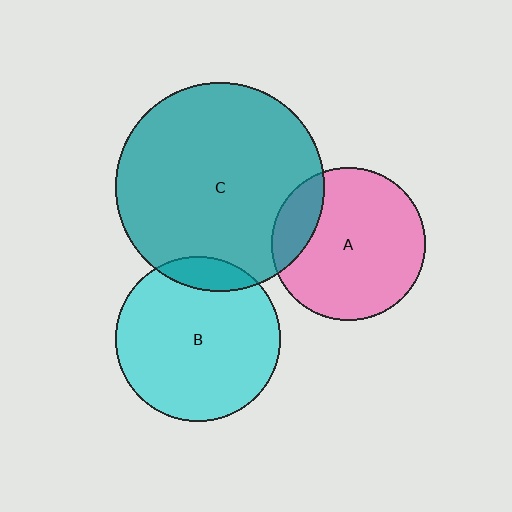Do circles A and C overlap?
Yes.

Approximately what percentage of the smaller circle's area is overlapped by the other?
Approximately 15%.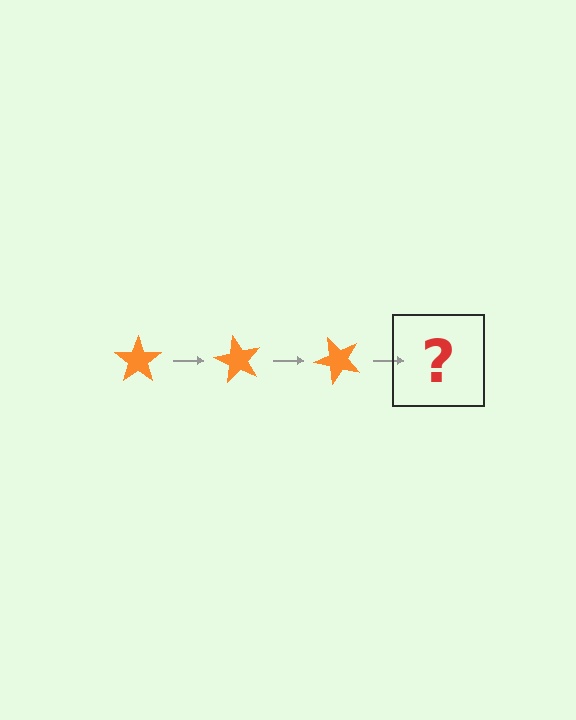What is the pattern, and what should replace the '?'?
The pattern is that the star rotates 60 degrees each step. The '?' should be an orange star rotated 180 degrees.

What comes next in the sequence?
The next element should be an orange star rotated 180 degrees.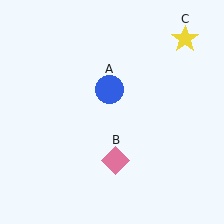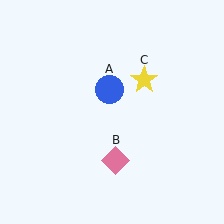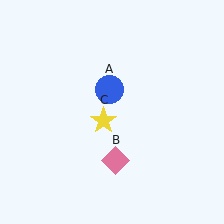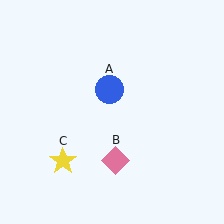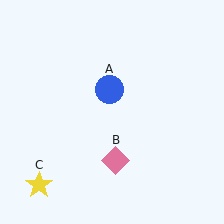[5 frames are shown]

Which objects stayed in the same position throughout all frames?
Blue circle (object A) and pink diamond (object B) remained stationary.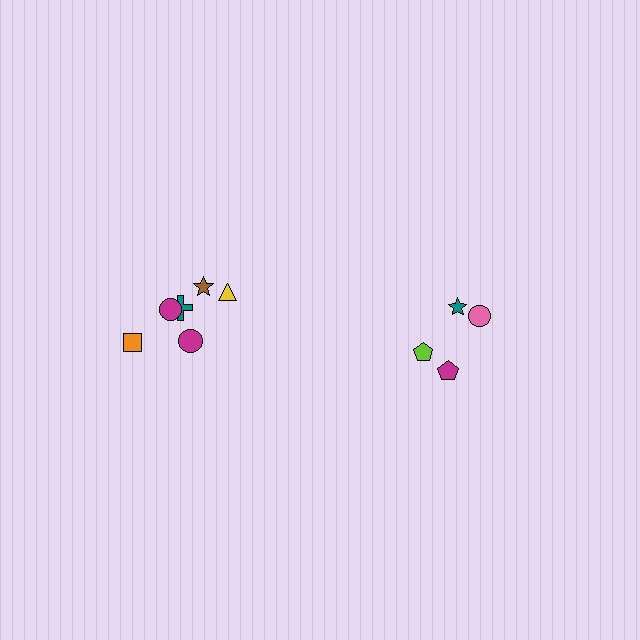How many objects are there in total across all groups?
There are 10 objects.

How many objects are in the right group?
There are 4 objects.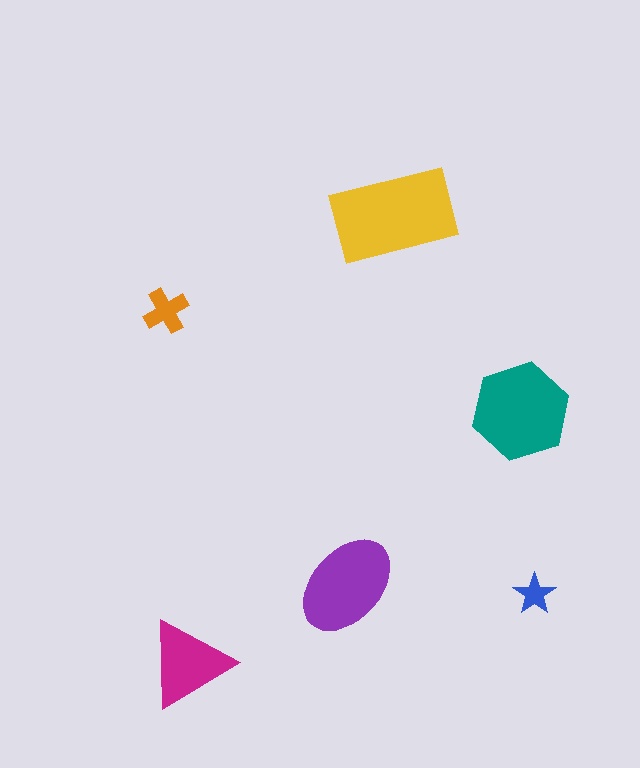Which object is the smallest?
The blue star.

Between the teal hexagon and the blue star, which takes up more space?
The teal hexagon.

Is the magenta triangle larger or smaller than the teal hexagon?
Smaller.